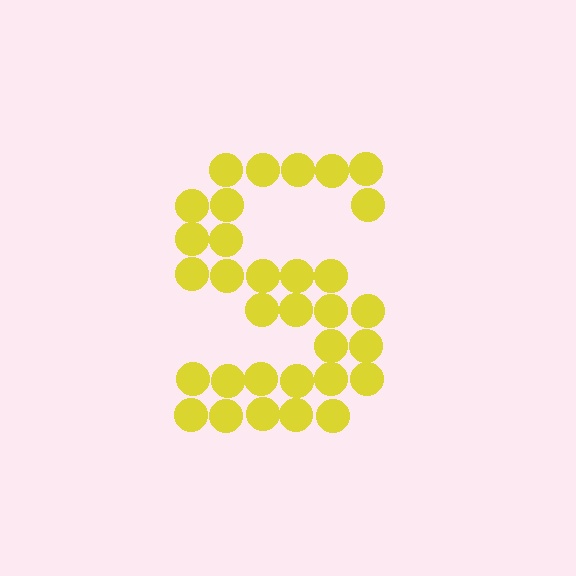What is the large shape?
The large shape is the letter S.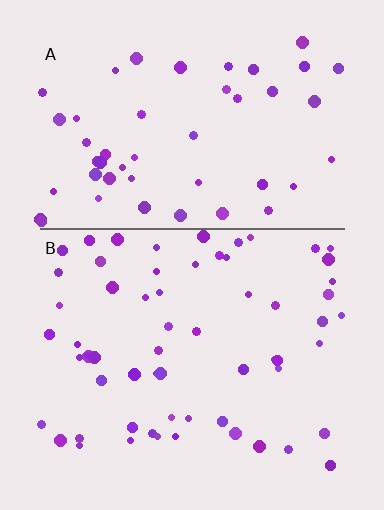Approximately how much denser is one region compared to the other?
Approximately 1.3× — region B over region A.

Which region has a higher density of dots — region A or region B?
B (the bottom).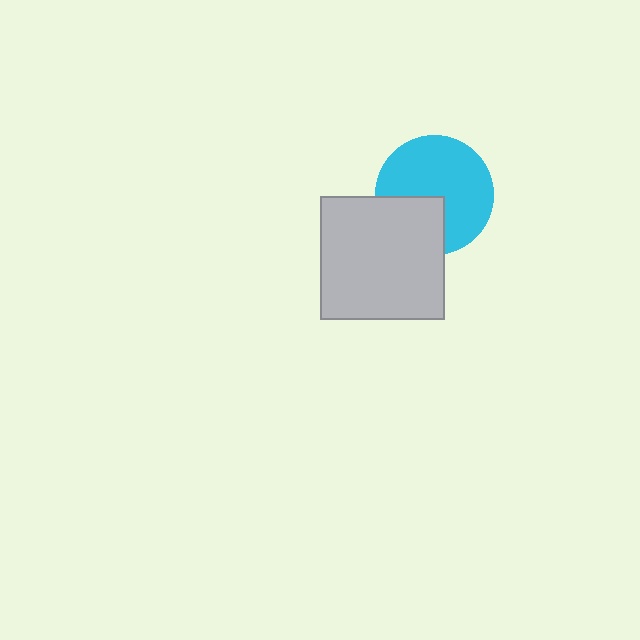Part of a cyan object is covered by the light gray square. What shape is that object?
It is a circle.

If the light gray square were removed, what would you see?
You would see the complete cyan circle.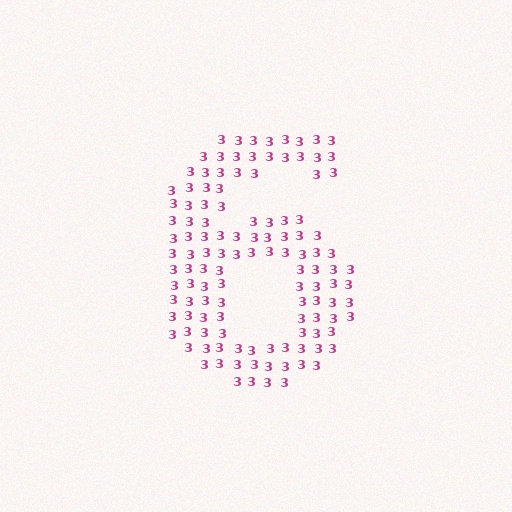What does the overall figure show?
The overall figure shows the digit 6.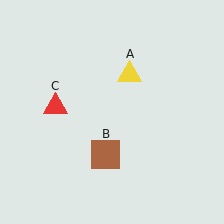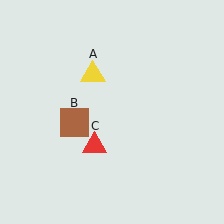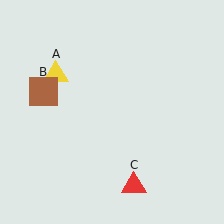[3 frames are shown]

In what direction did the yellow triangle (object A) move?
The yellow triangle (object A) moved left.